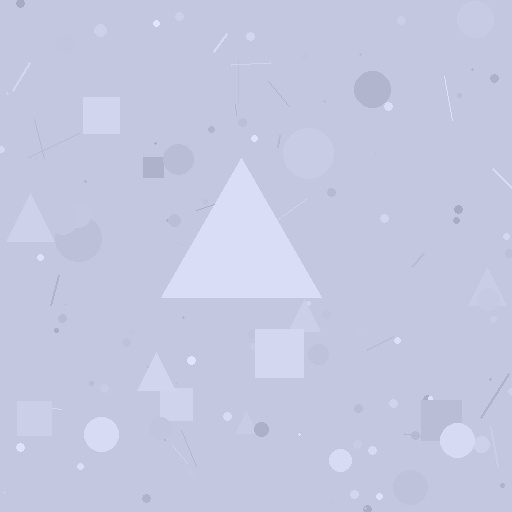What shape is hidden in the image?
A triangle is hidden in the image.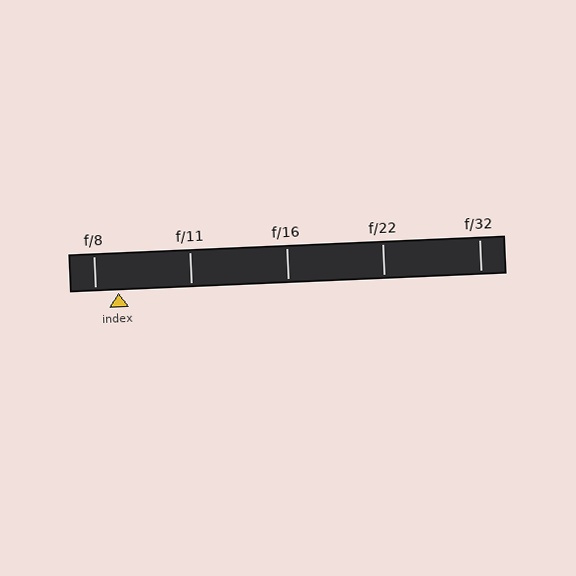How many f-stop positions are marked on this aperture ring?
There are 5 f-stop positions marked.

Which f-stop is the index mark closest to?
The index mark is closest to f/8.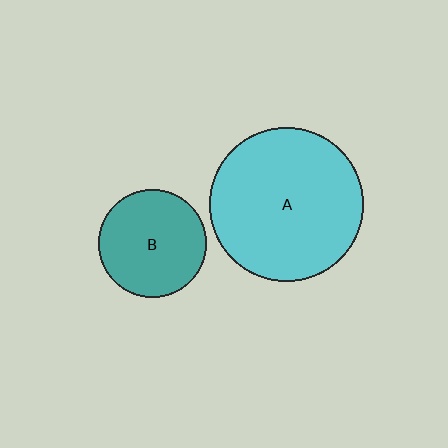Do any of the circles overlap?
No, none of the circles overlap.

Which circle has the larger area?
Circle A (cyan).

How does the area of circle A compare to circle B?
Approximately 2.0 times.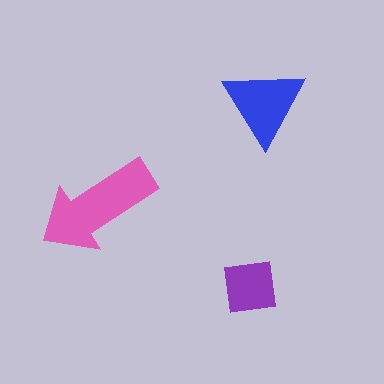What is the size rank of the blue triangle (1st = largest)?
2nd.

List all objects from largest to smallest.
The pink arrow, the blue triangle, the purple square.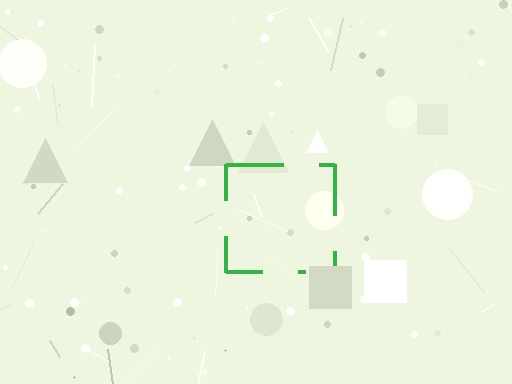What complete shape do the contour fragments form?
The contour fragments form a square.